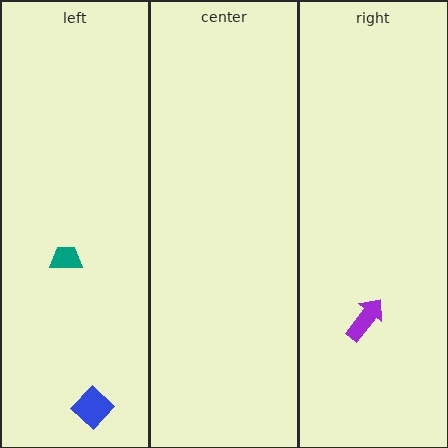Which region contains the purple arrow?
The right region.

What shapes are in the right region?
The purple arrow.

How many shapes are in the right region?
1.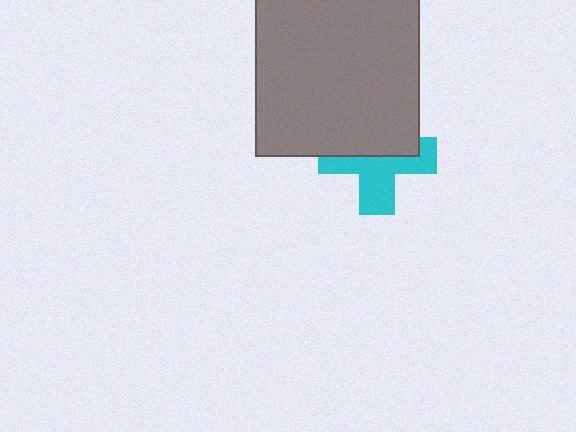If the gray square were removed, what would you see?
You would see the complete cyan cross.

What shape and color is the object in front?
The object in front is a gray square.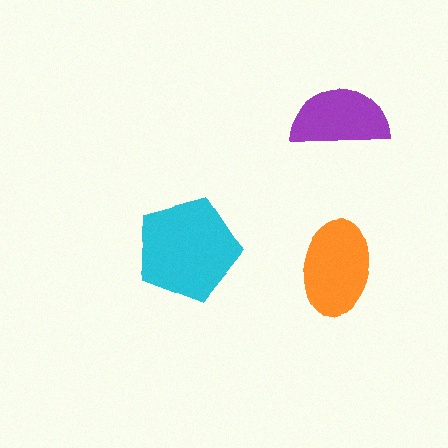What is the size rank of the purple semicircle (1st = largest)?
3rd.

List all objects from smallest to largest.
The purple semicircle, the orange ellipse, the cyan pentagon.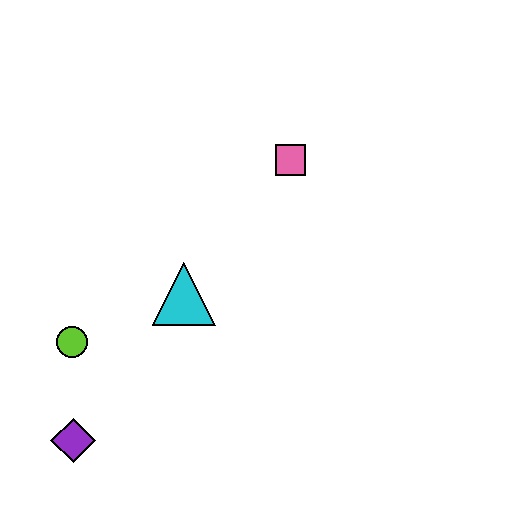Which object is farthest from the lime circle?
The pink square is farthest from the lime circle.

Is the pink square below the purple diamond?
No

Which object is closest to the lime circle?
The purple diamond is closest to the lime circle.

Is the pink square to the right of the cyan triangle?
Yes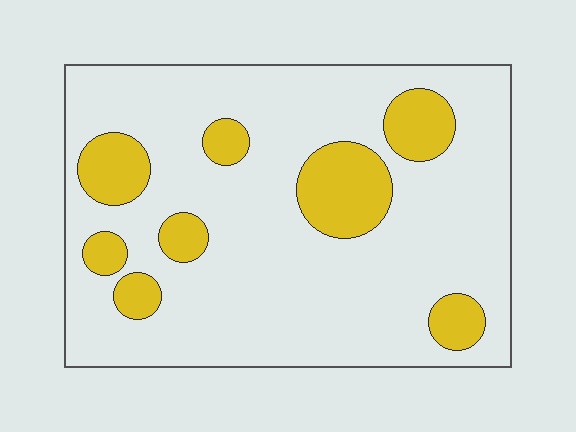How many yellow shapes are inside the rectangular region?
8.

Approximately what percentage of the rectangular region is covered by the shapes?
Approximately 20%.